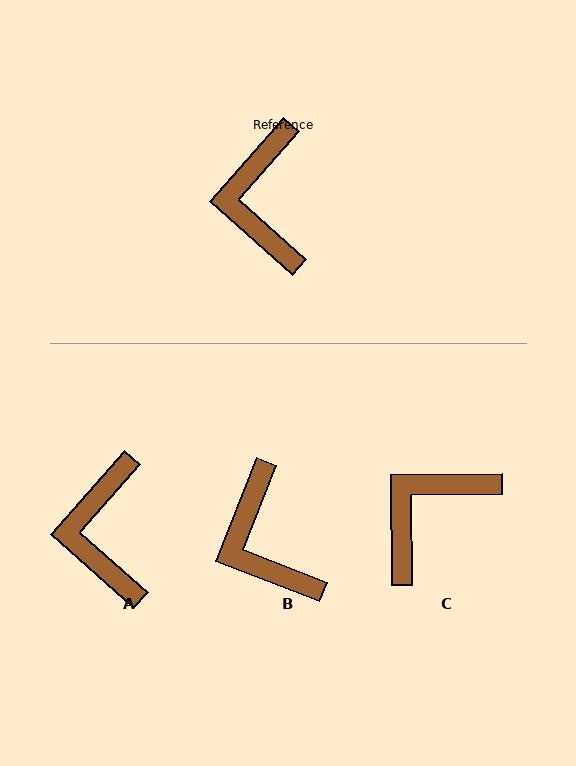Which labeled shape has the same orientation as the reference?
A.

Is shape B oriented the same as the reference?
No, it is off by about 20 degrees.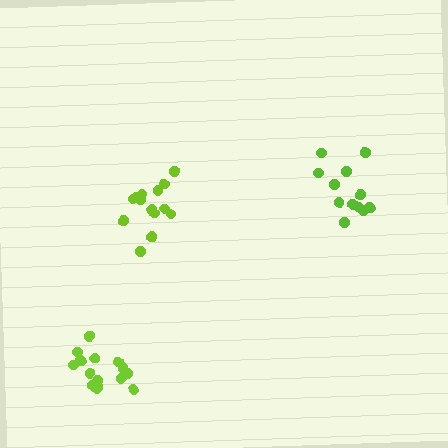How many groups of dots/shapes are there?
There are 3 groups.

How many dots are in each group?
Group 1: 15 dots, Group 2: 14 dots, Group 3: 12 dots (41 total).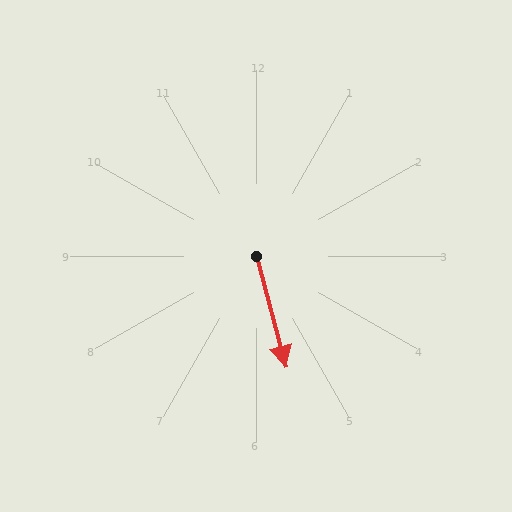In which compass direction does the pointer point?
South.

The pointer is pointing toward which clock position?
Roughly 5 o'clock.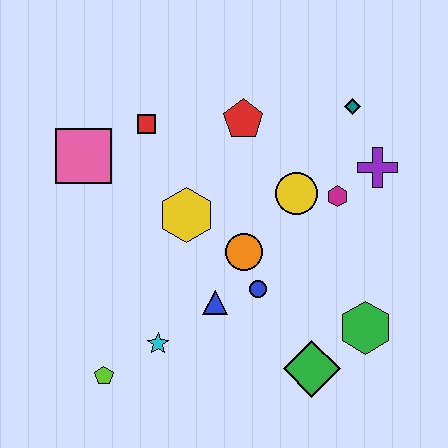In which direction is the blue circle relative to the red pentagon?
The blue circle is below the red pentagon.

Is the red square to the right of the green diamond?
No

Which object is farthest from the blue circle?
The pink square is farthest from the blue circle.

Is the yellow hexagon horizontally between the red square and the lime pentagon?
No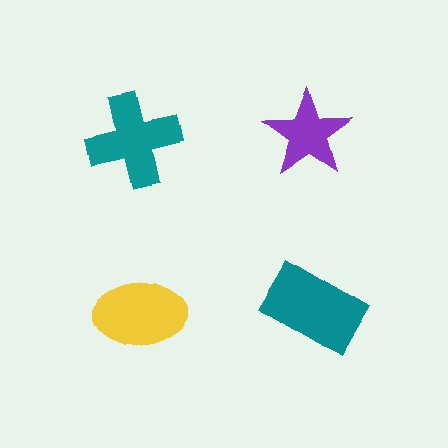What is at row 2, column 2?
A teal rectangle.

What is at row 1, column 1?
A teal cross.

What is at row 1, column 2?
A purple star.